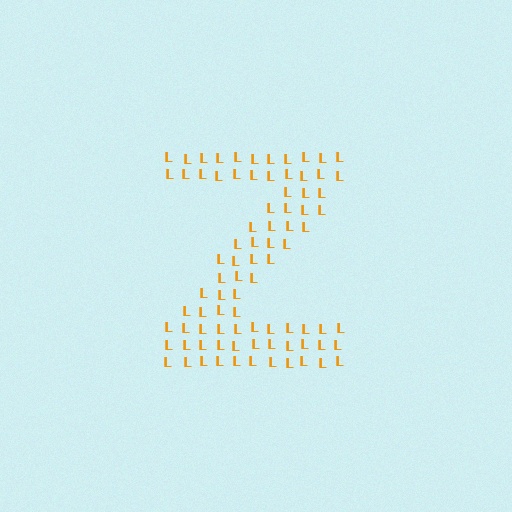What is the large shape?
The large shape is the letter Z.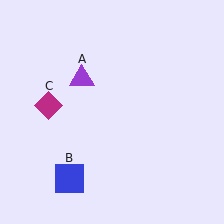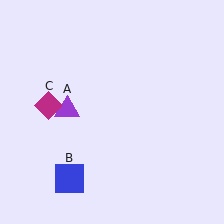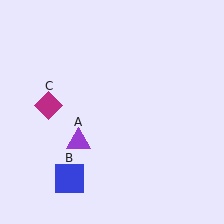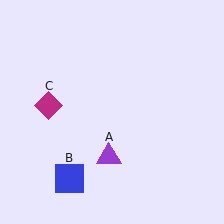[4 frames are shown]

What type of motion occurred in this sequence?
The purple triangle (object A) rotated counterclockwise around the center of the scene.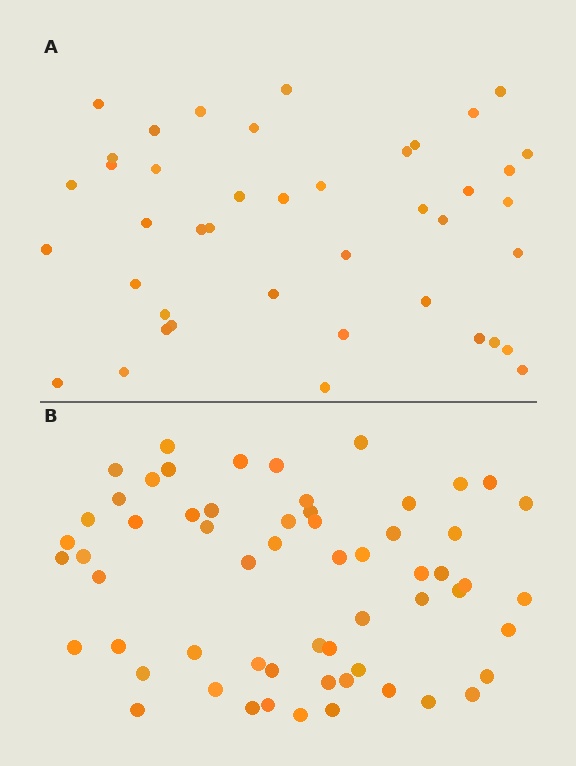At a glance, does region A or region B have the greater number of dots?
Region B (the bottom region) has more dots.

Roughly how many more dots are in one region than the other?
Region B has approximately 20 more dots than region A.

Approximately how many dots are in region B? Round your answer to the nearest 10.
About 60 dots.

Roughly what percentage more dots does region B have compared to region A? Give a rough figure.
About 45% more.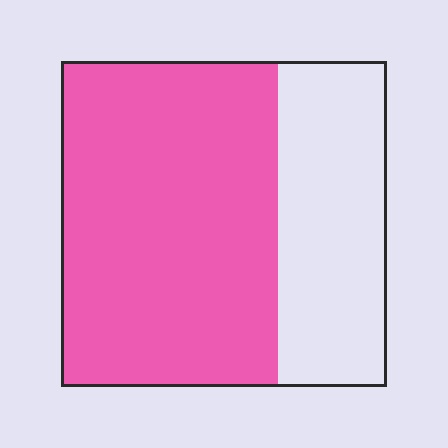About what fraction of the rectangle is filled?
About two thirds (2/3).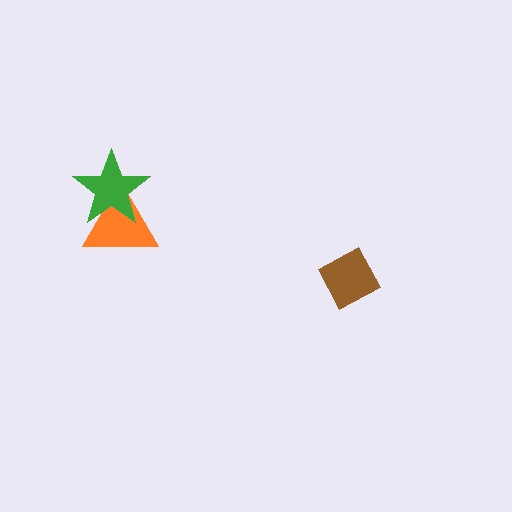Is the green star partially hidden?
No, no other shape covers it.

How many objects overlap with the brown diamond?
0 objects overlap with the brown diamond.